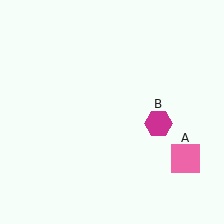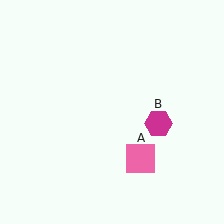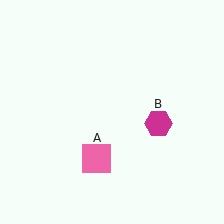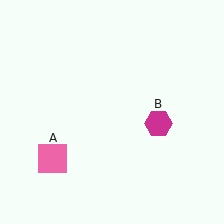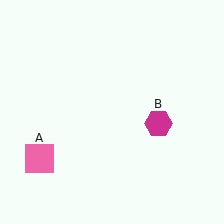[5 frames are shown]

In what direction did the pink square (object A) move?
The pink square (object A) moved left.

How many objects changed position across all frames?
1 object changed position: pink square (object A).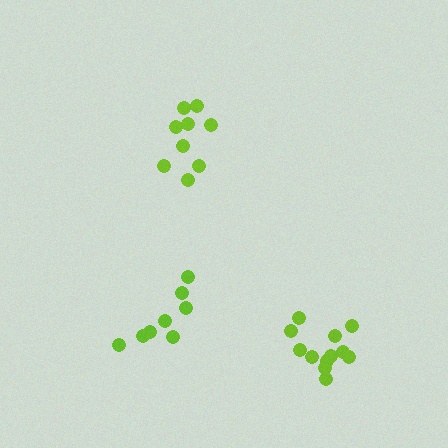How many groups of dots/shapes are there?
There are 3 groups.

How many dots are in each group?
Group 1: 8 dots, Group 2: 9 dots, Group 3: 12 dots (29 total).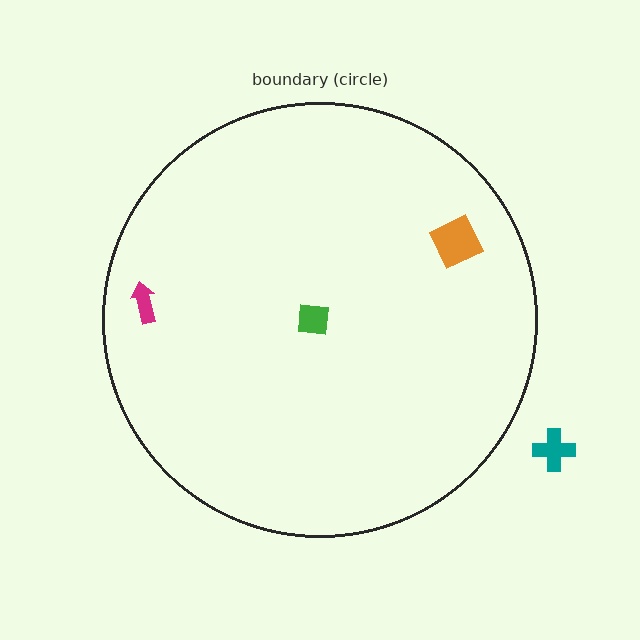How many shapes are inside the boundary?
3 inside, 1 outside.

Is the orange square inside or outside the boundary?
Inside.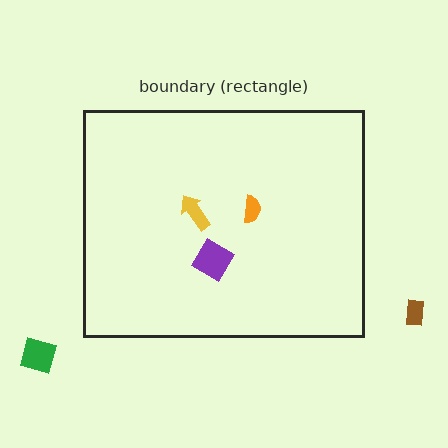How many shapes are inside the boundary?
3 inside, 2 outside.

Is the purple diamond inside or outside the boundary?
Inside.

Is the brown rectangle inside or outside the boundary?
Outside.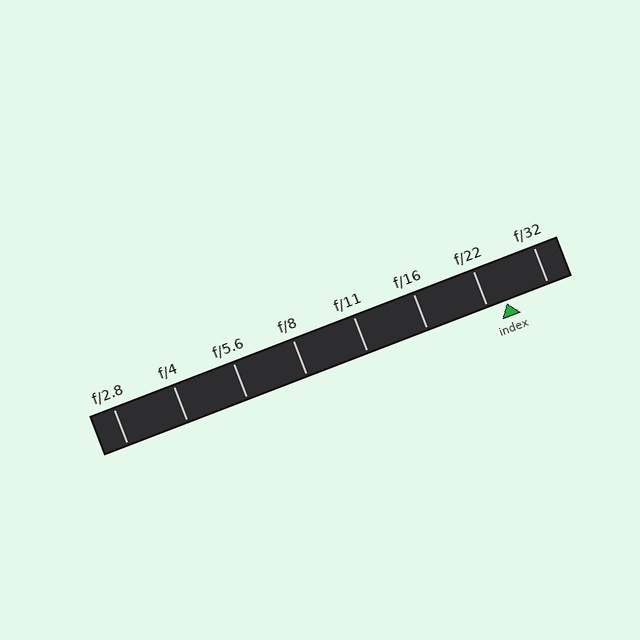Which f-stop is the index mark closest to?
The index mark is closest to f/22.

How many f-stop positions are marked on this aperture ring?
There are 8 f-stop positions marked.